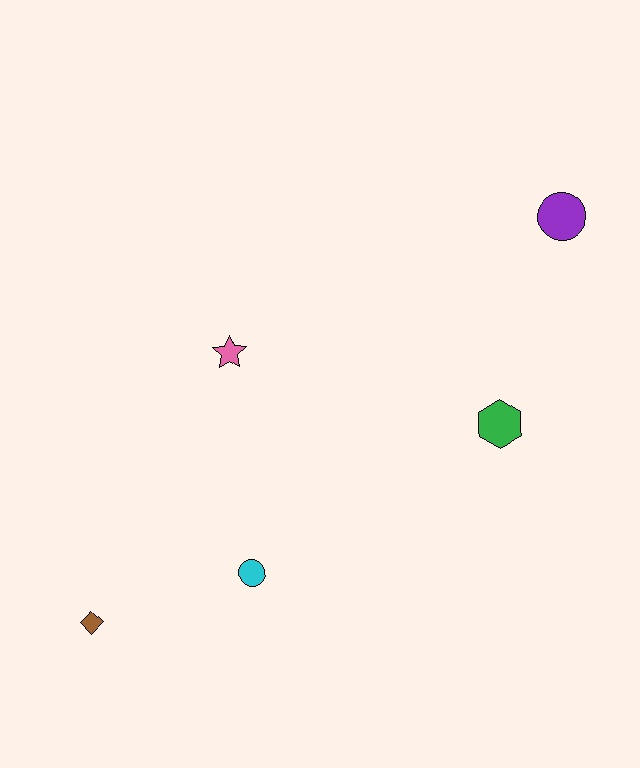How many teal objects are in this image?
There are no teal objects.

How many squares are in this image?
There are no squares.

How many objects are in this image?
There are 5 objects.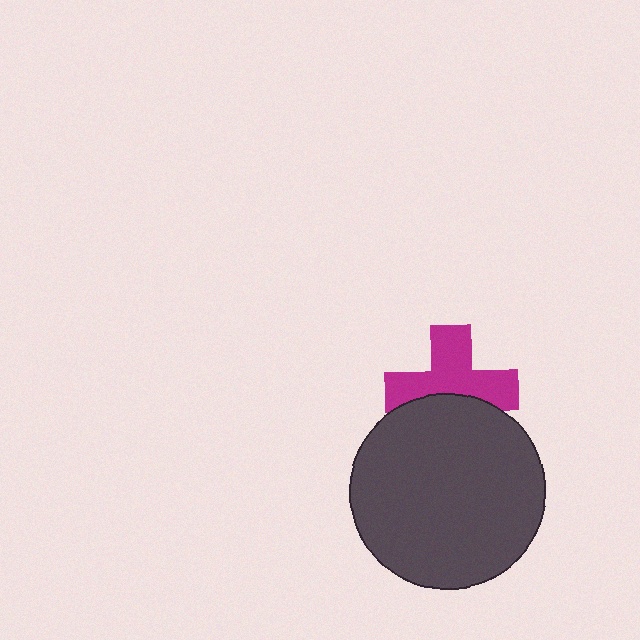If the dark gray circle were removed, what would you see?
You would see the complete magenta cross.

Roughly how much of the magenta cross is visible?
About half of it is visible (roughly 63%).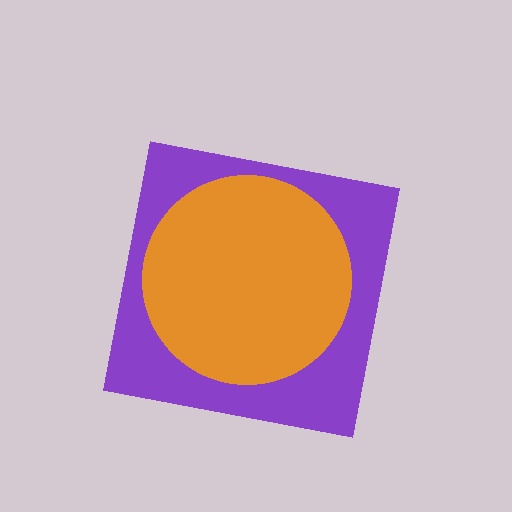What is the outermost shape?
The purple square.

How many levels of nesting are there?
2.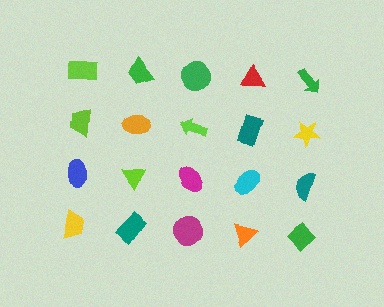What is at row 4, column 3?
A magenta circle.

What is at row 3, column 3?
A magenta ellipse.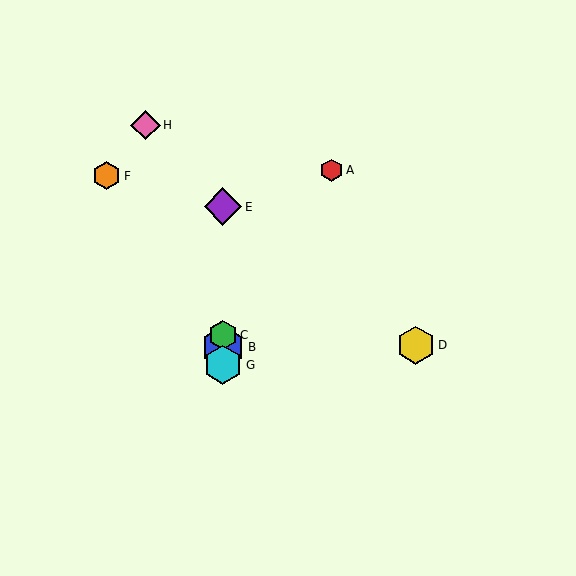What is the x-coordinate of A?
Object A is at x≈331.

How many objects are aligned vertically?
4 objects (B, C, E, G) are aligned vertically.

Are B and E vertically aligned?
Yes, both are at x≈223.